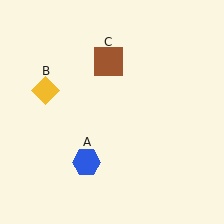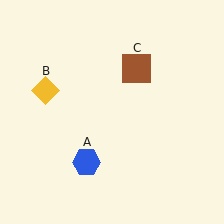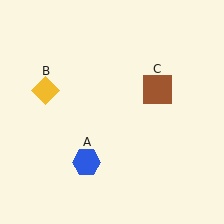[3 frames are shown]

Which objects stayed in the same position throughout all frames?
Blue hexagon (object A) and yellow diamond (object B) remained stationary.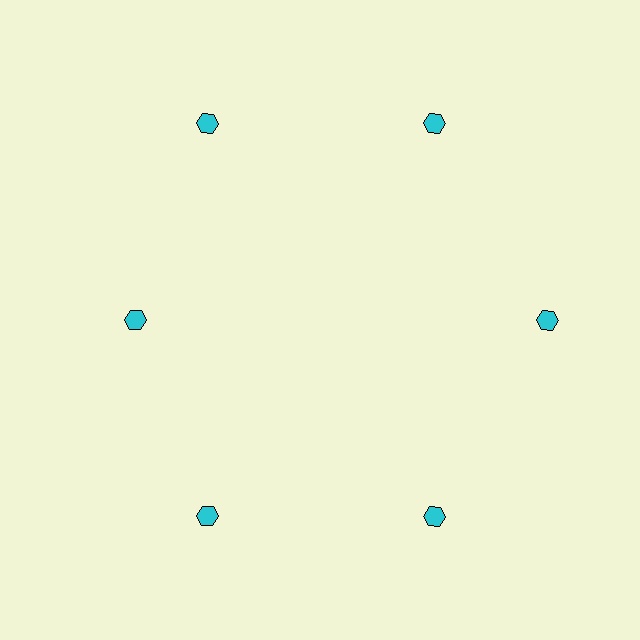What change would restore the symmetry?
The symmetry would be restored by moving it outward, back onto the ring so that all 6 hexagons sit at equal angles and equal distance from the center.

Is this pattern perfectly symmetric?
No. The 6 cyan hexagons are arranged in a ring, but one element near the 9 o'clock position is pulled inward toward the center, breaking the 6-fold rotational symmetry.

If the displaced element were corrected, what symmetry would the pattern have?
It would have 6-fold rotational symmetry — the pattern would map onto itself every 60 degrees.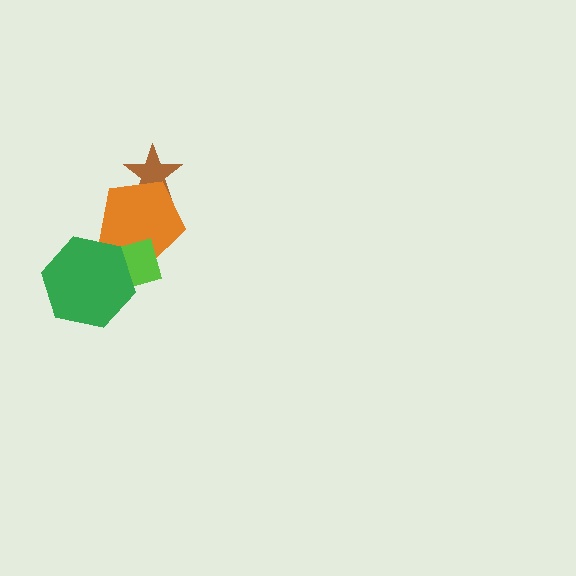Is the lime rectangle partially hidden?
Yes, it is partially covered by another shape.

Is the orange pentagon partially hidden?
Yes, it is partially covered by another shape.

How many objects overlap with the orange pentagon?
3 objects overlap with the orange pentagon.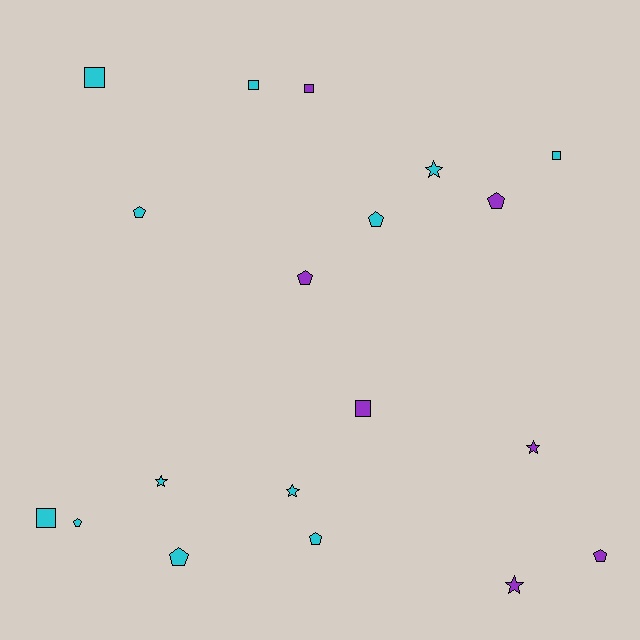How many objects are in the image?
There are 19 objects.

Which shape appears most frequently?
Pentagon, with 8 objects.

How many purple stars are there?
There are 2 purple stars.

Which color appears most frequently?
Cyan, with 12 objects.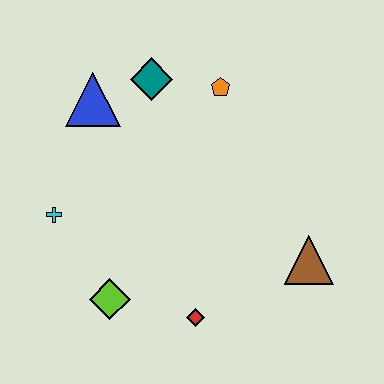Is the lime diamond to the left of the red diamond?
Yes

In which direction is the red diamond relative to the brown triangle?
The red diamond is to the left of the brown triangle.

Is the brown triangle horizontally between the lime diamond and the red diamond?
No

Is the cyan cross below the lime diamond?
No